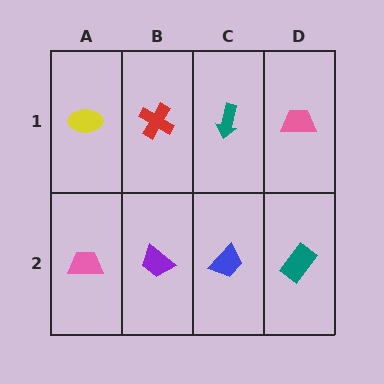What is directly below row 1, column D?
A teal rectangle.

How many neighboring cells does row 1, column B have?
3.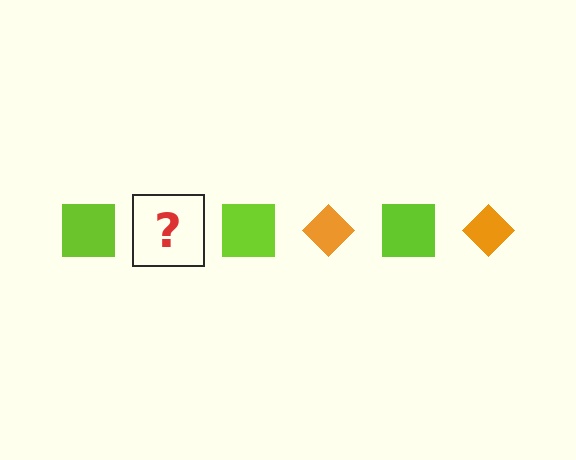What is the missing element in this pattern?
The missing element is an orange diamond.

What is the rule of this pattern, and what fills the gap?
The rule is that the pattern alternates between lime square and orange diamond. The gap should be filled with an orange diamond.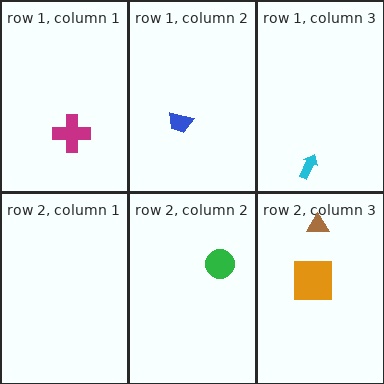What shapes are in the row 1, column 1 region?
The magenta cross.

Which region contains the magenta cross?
The row 1, column 1 region.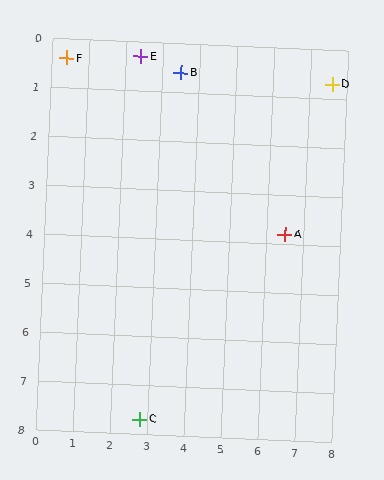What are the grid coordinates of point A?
Point A is at approximately (6.5, 3.8).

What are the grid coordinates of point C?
Point C is at approximately (2.8, 7.7).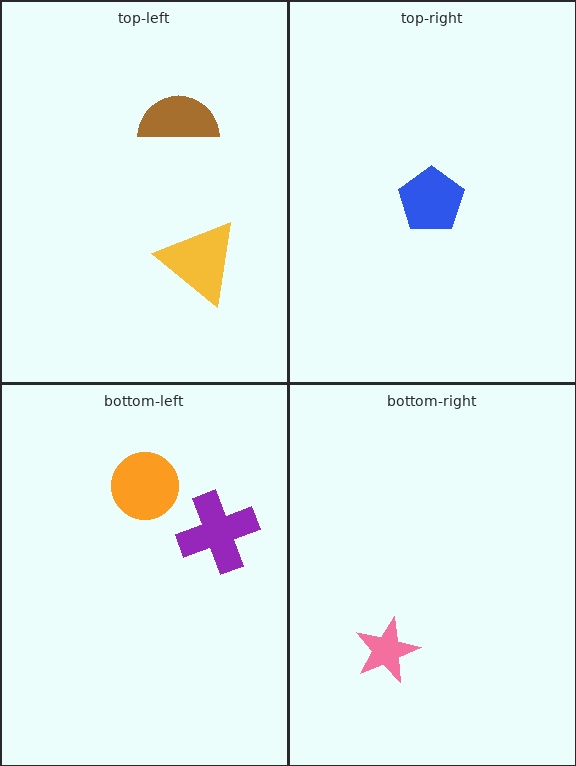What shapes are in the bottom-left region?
The purple cross, the orange circle.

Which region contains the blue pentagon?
The top-right region.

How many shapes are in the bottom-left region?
2.